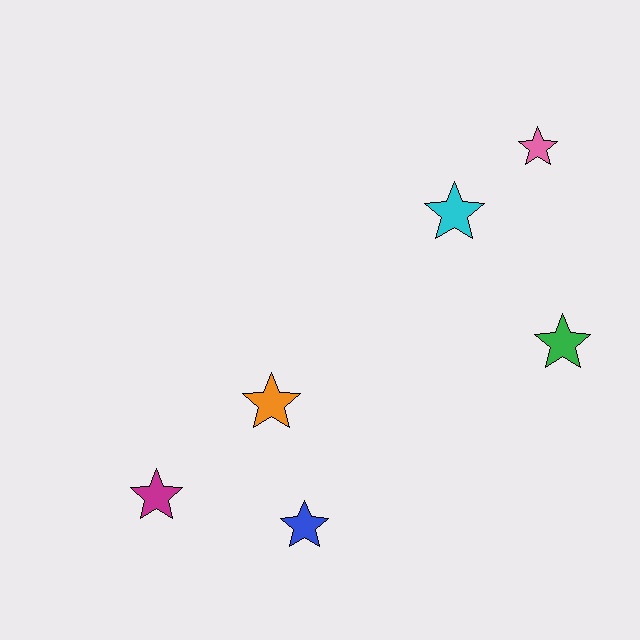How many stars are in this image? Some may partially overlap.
There are 6 stars.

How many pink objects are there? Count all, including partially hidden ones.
There is 1 pink object.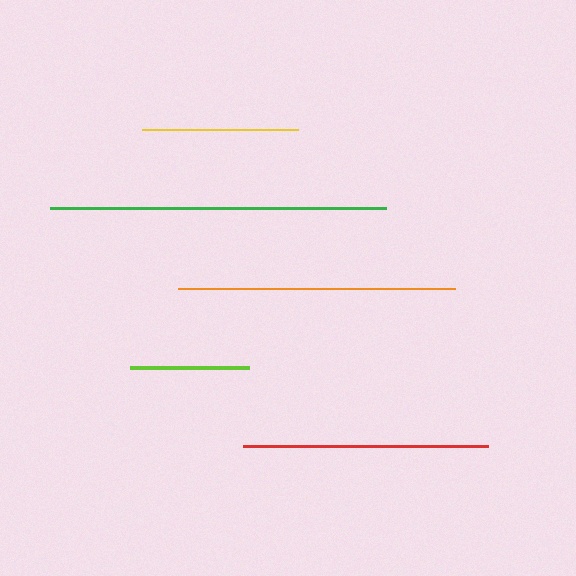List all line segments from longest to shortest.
From longest to shortest: green, orange, red, yellow, lime.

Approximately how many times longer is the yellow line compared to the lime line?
The yellow line is approximately 1.3 times the length of the lime line.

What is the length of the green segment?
The green segment is approximately 336 pixels long.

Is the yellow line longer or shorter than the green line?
The green line is longer than the yellow line.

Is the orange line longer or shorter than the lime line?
The orange line is longer than the lime line.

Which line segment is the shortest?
The lime line is the shortest at approximately 119 pixels.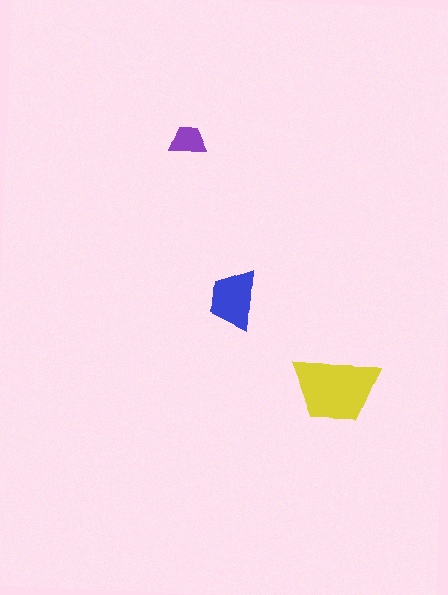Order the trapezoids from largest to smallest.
the yellow one, the blue one, the purple one.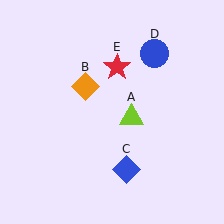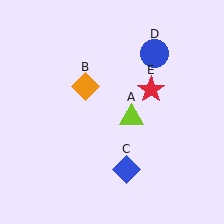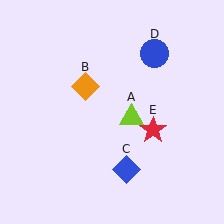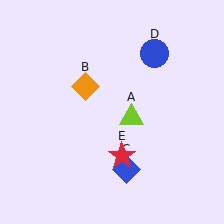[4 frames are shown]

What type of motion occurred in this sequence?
The red star (object E) rotated clockwise around the center of the scene.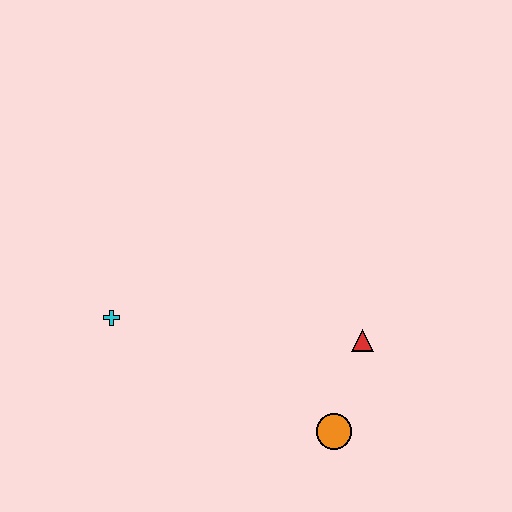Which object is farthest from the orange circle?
The cyan cross is farthest from the orange circle.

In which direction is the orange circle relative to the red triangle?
The orange circle is below the red triangle.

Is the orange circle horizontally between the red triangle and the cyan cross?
Yes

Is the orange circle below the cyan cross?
Yes